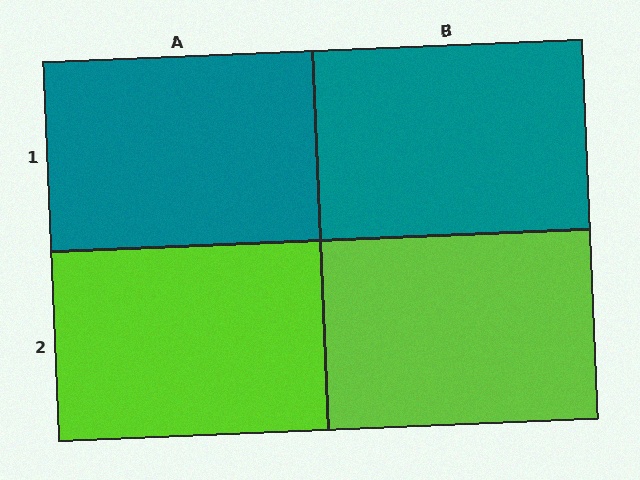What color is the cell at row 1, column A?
Teal.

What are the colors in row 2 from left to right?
Lime, lime.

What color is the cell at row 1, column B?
Teal.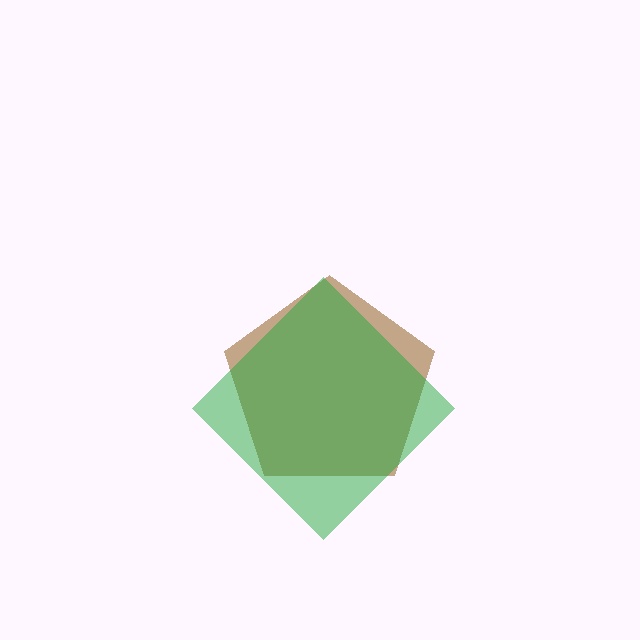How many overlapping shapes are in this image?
There are 2 overlapping shapes in the image.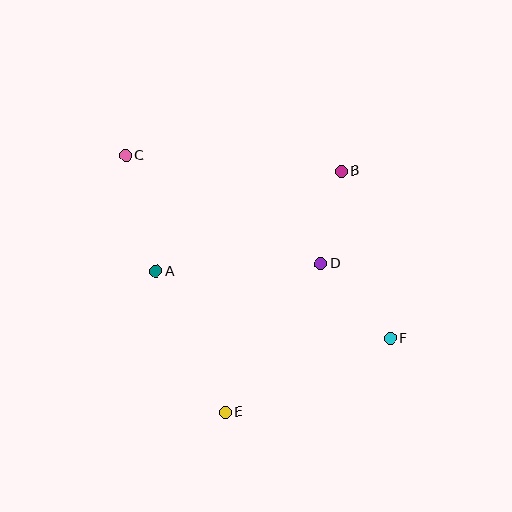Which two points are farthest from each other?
Points C and F are farthest from each other.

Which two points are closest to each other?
Points B and D are closest to each other.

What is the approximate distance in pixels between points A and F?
The distance between A and F is approximately 244 pixels.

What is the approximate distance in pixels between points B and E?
The distance between B and E is approximately 267 pixels.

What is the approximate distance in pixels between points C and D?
The distance between C and D is approximately 223 pixels.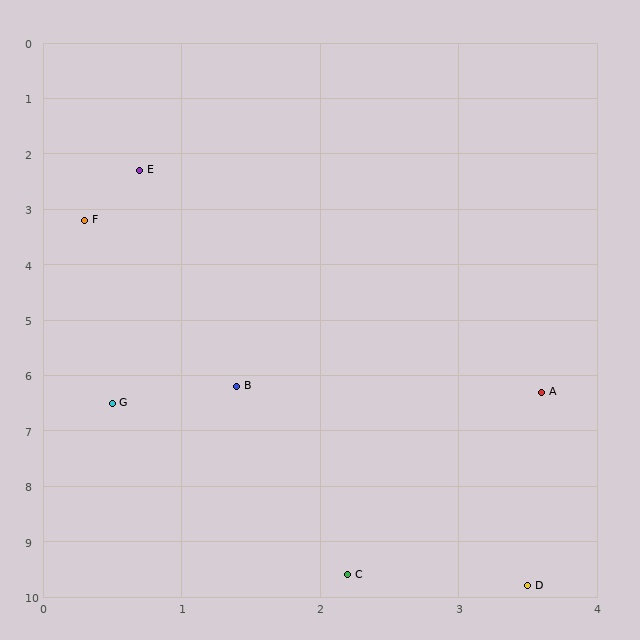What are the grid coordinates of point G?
Point G is at approximately (0.5, 6.5).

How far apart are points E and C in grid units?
Points E and C are about 7.5 grid units apart.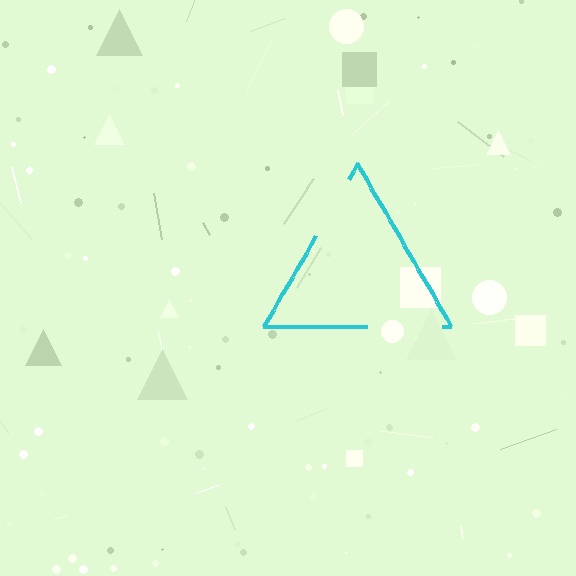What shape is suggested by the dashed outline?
The dashed outline suggests a triangle.